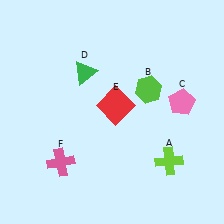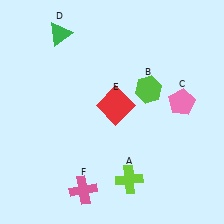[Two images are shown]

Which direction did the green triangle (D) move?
The green triangle (D) moved up.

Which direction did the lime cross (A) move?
The lime cross (A) moved left.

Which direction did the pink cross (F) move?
The pink cross (F) moved down.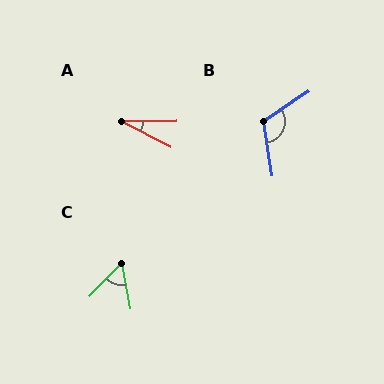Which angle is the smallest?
A, at approximately 28 degrees.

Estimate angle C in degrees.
Approximately 55 degrees.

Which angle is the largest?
B, at approximately 114 degrees.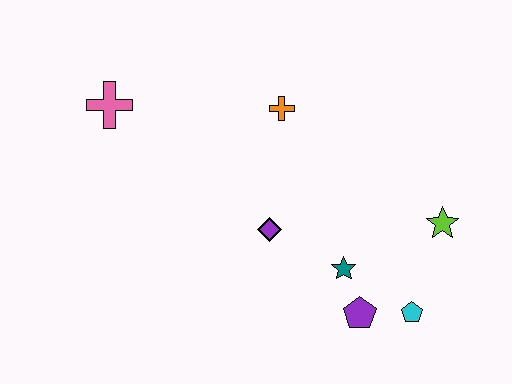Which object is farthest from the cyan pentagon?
The pink cross is farthest from the cyan pentagon.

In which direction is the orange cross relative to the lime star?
The orange cross is to the left of the lime star.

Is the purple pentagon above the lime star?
No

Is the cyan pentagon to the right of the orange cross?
Yes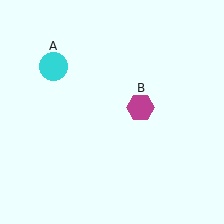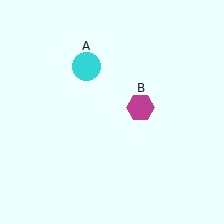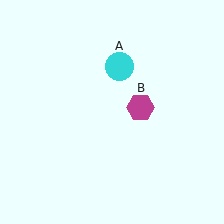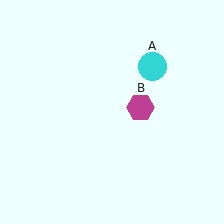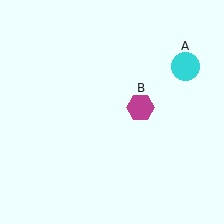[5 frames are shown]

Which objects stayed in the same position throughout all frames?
Magenta hexagon (object B) remained stationary.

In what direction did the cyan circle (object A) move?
The cyan circle (object A) moved right.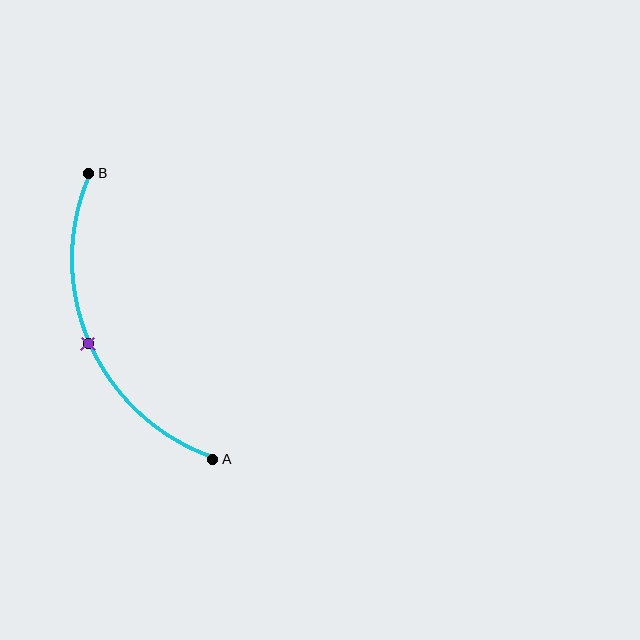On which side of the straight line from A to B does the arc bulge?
The arc bulges to the left of the straight line connecting A and B.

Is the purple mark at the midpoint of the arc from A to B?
Yes. The purple mark lies on the arc at equal arc-length from both A and B — it is the arc midpoint.